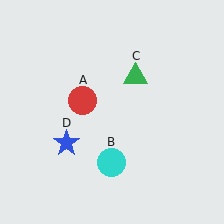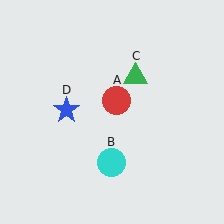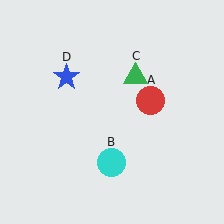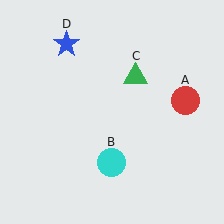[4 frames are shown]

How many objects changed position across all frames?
2 objects changed position: red circle (object A), blue star (object D).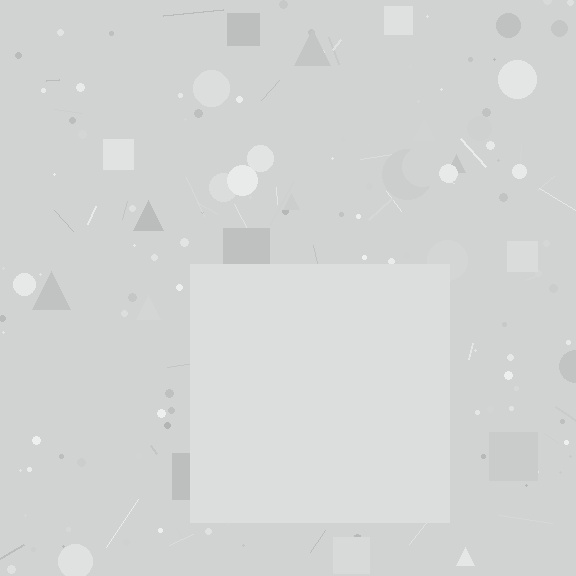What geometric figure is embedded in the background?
A square is embedded in the background.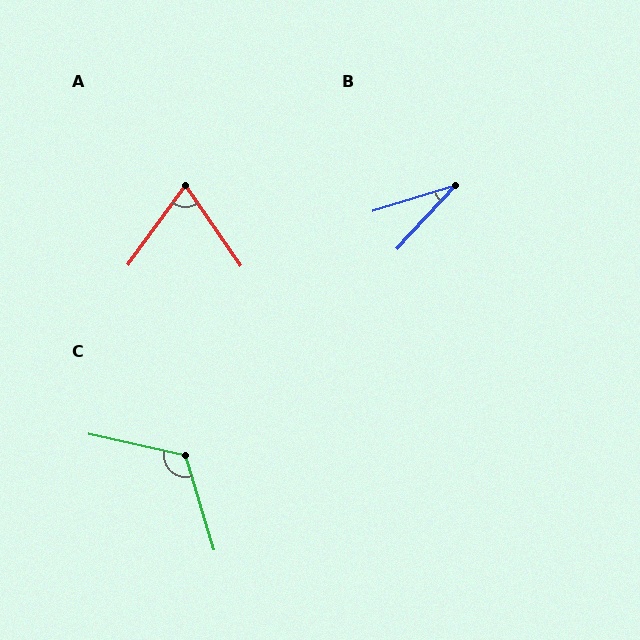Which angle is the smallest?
B, at approximately 30 degrees.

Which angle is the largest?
C, at approximately 120 degrees.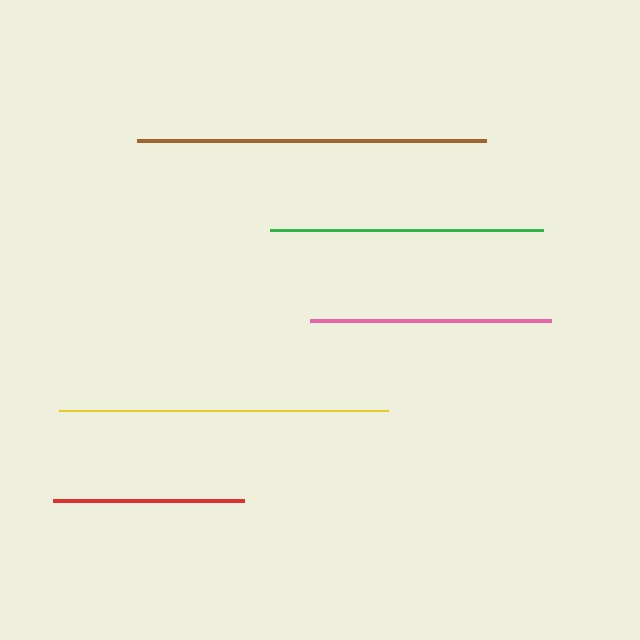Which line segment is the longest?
The brown line is the longest at approximately 349 pixels.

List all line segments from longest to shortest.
From longest to shortest: brown, yellow, green, pink, red.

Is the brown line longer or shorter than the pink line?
The brown line is longer than the pink line.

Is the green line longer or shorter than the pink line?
The green line is longer than the pink line.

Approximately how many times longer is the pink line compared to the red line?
The pink line is approximately 1.3 times the length of the red line.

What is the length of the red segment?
The red segment is approximately 191 pixels long.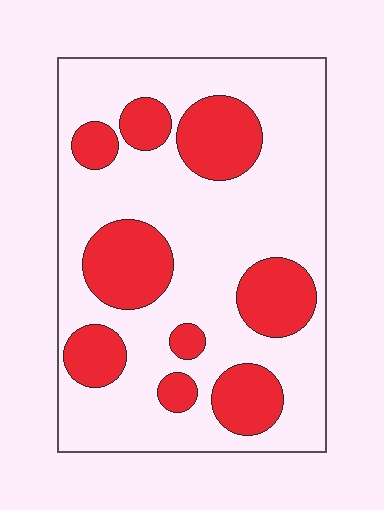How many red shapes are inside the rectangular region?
9.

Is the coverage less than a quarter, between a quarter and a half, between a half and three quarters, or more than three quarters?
Between a quarter and a half.